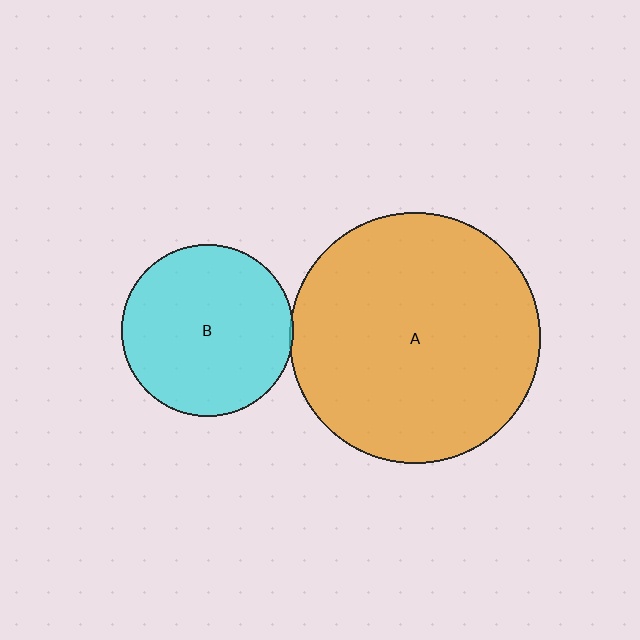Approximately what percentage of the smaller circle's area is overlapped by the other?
Approximately 5%.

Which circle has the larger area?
Circle A (orange).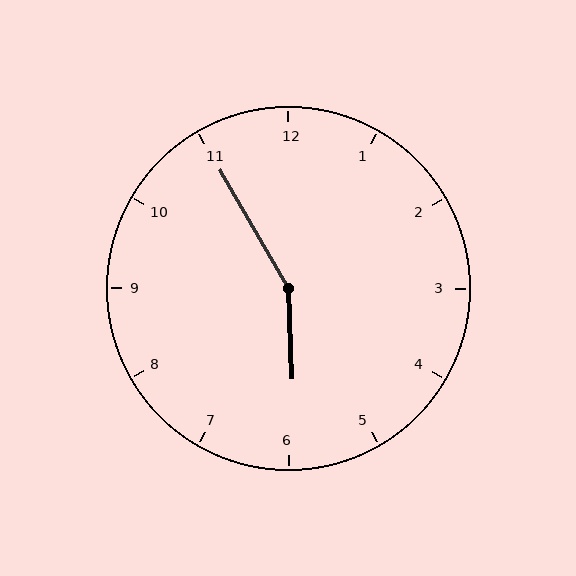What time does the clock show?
5:55.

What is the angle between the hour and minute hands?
Approximately 152 degrees.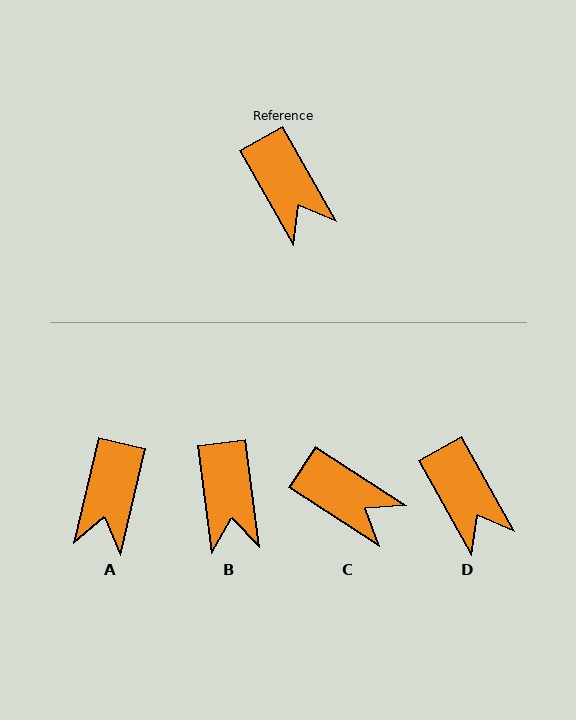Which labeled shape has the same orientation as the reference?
D.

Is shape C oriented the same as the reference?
No, it is off by about 28 degrees.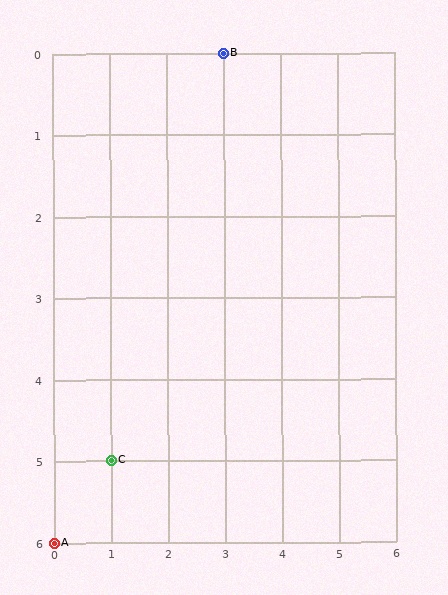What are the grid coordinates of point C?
Point C is at grid coordinates (1, 5).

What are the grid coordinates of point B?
Point B is at grid coordinates (3, 0).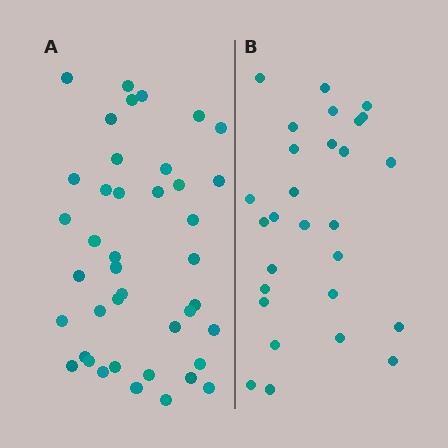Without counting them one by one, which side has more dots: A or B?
Region A (the left region) has more dots.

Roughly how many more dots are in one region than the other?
Region A has approximately 15 more dots than region B.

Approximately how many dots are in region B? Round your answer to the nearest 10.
About 30 dots. (The exact count is 28, which rounds to 30.)